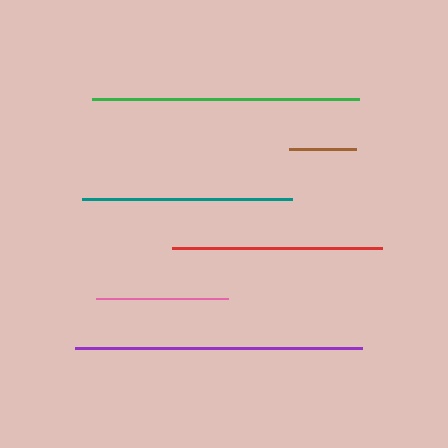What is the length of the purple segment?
The purple segment is approximately 287 pixels long.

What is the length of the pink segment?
The pink segment is approximately 132 pixels long.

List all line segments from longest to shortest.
From longest to shortest: purple, green, teal, red, pink, brown.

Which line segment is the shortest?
The brown line is the shortest at approximately 67 pixels.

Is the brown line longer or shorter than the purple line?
The purple line is longer than the brown line.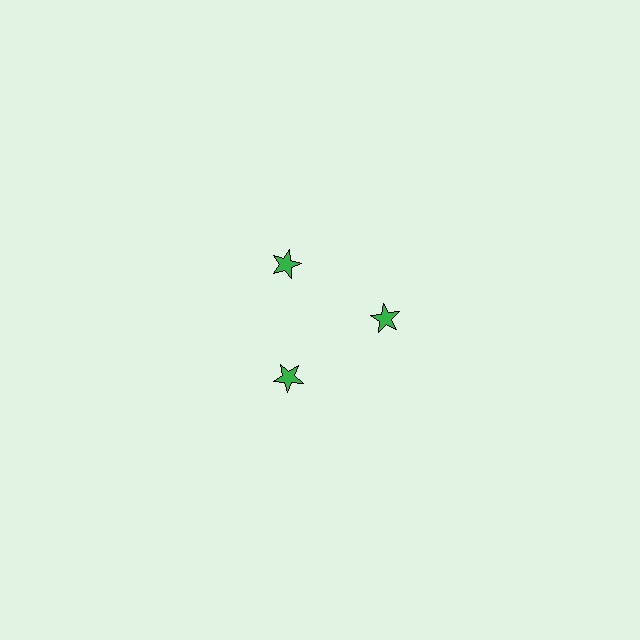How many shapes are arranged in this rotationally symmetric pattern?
There are 3 shapes, arranged in 3 groups of 1.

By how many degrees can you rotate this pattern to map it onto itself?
The pattern maps onto itself every 120 degrees of rotation.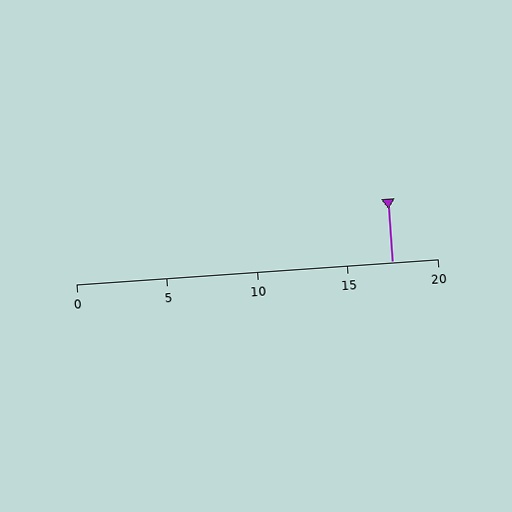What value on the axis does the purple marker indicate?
The marker indicates approximately 17.5.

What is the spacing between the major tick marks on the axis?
The major ticks are spaced 5 apart.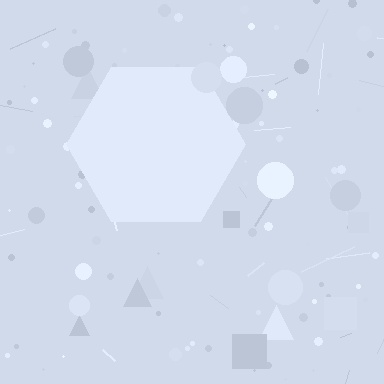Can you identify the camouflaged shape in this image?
The camouflaged shape is a hexagon.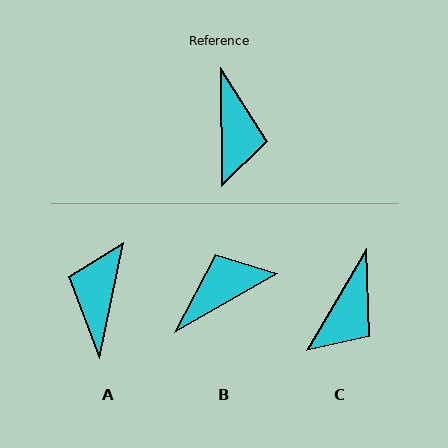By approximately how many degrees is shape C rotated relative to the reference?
Approximately 31 degrees clockwise.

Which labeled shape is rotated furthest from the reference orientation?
A, about 168 degrees away.